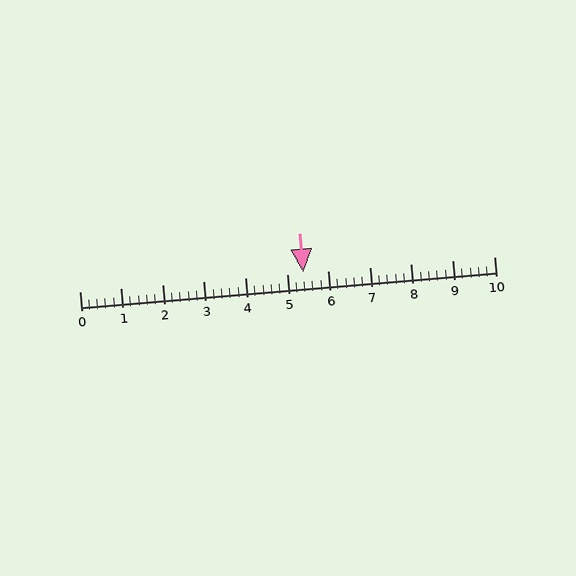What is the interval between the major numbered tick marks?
The major tick marks are spaced 1 units apart.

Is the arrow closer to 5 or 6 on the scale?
The arrow is closer to 5.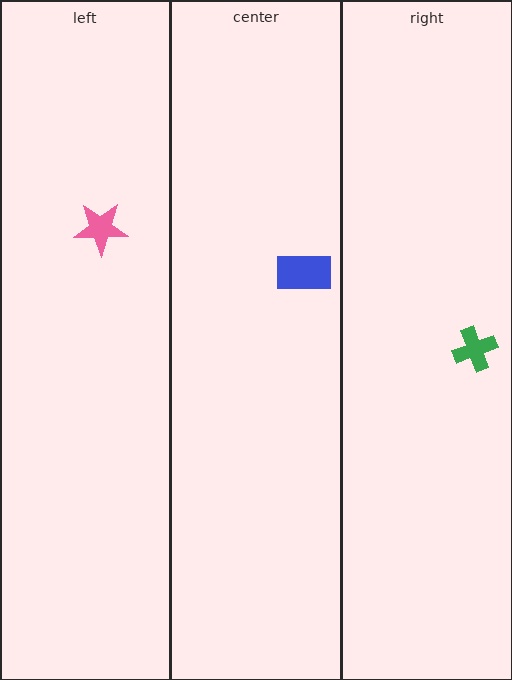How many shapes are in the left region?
1.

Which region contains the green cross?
The right region.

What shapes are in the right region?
The green cross.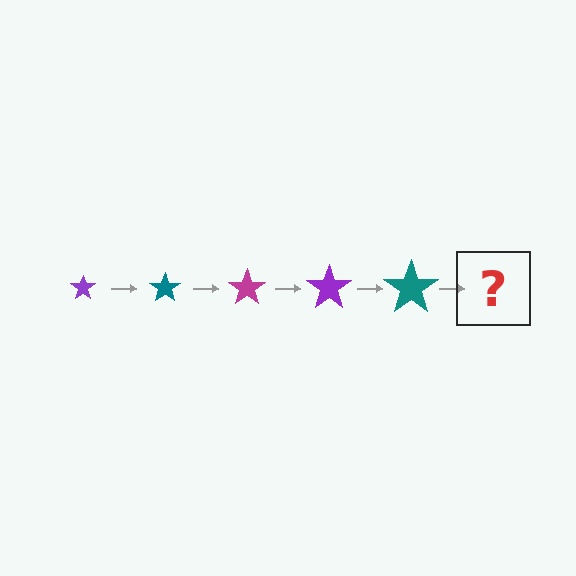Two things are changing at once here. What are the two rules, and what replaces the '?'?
The two rules are that the star grows larger each step and the color cycles through purple, teal, and magenta. The '?' should be a magenta star, larger than the previous one.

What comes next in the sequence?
The next element should be a magenta star, larger than the previous one.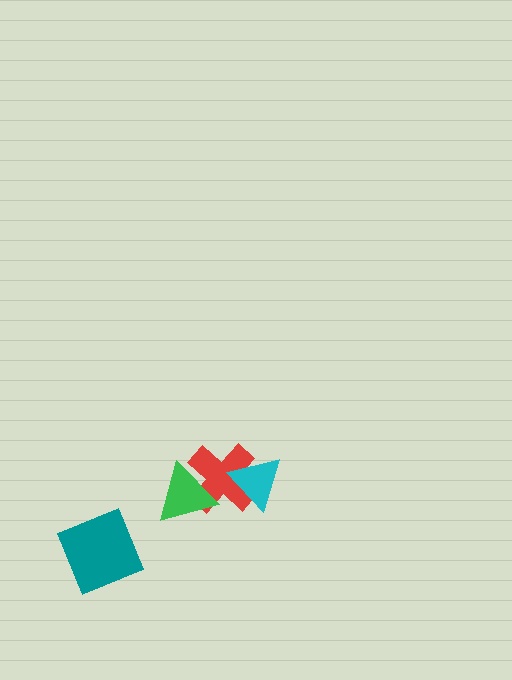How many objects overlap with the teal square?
0 objects overlap with the teal square.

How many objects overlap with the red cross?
2 objects overlap with the red cross.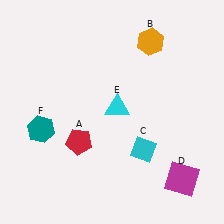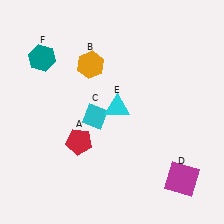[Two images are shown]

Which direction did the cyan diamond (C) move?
The cyan diamond (C) moved left.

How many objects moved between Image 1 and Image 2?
3 objects moved between the two images.